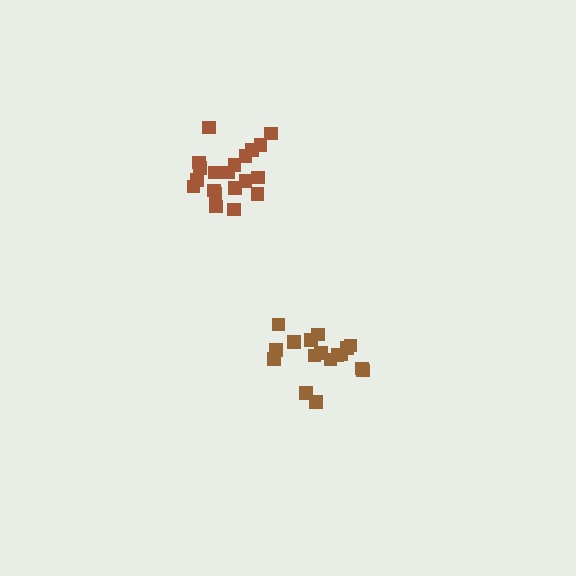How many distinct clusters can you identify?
There are 2 distinct clusters.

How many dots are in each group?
Group 1: 17 dots, Group 2: 20 dots (37 total).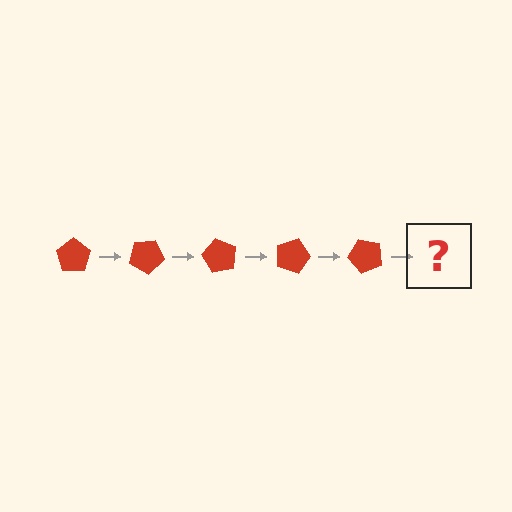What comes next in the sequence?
The next element should be a red pentagon rotated 150 degrees.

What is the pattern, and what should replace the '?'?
The pattern is that the pentagon rotates 30 degrees each step. The '?' should be a red pentagon rotated 150 degrees.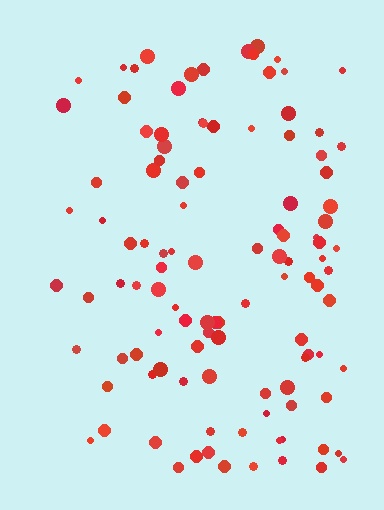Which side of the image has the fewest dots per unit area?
The left.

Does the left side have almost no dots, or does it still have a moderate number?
Still a moderate number, just noticeably fewer than the right.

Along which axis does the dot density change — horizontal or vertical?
Horizontal.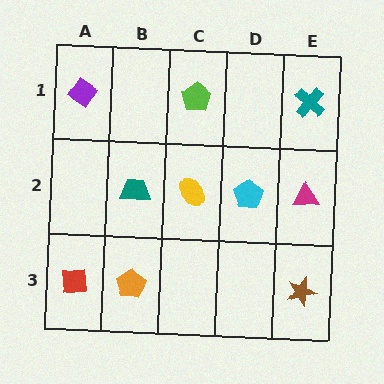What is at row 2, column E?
A magenta triangle.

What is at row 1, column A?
A purple diamond.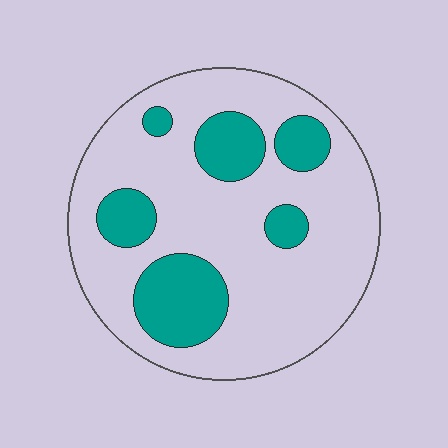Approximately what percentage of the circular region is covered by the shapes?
Approximately 25%.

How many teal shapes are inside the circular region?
6.